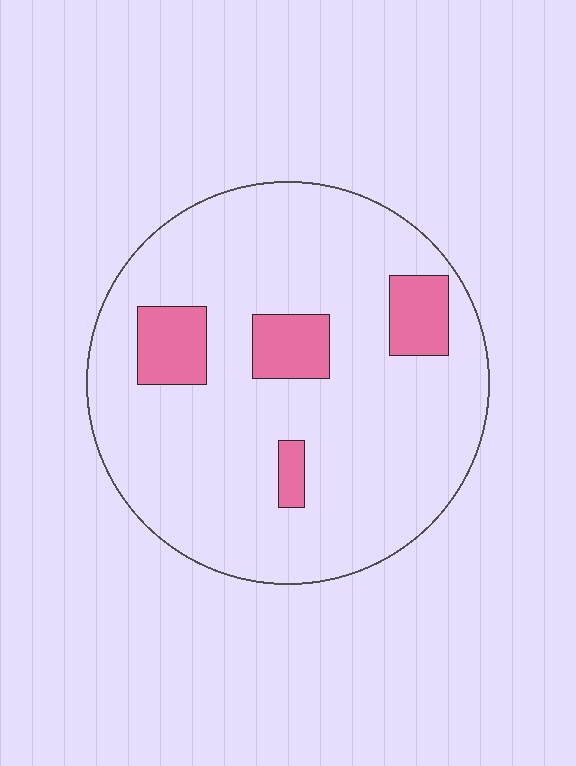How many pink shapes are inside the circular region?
4.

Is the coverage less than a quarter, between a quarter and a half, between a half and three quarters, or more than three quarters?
Less than a quarter.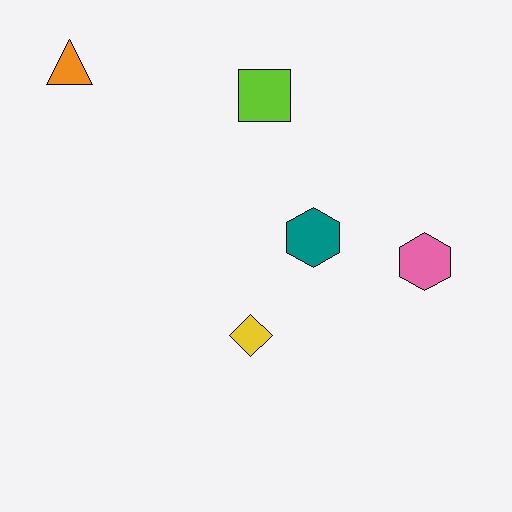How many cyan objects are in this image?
There are no cyan objects.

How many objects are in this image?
There are 5 objects.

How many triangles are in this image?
There is 1 triangle.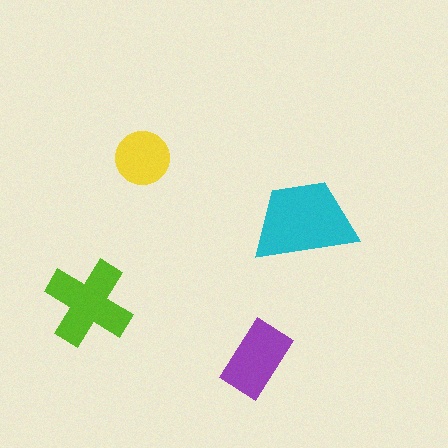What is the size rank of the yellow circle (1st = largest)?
4th.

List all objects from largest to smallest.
The cyan trapezoid, the lime cross, the purple rectangle, the yellow circle.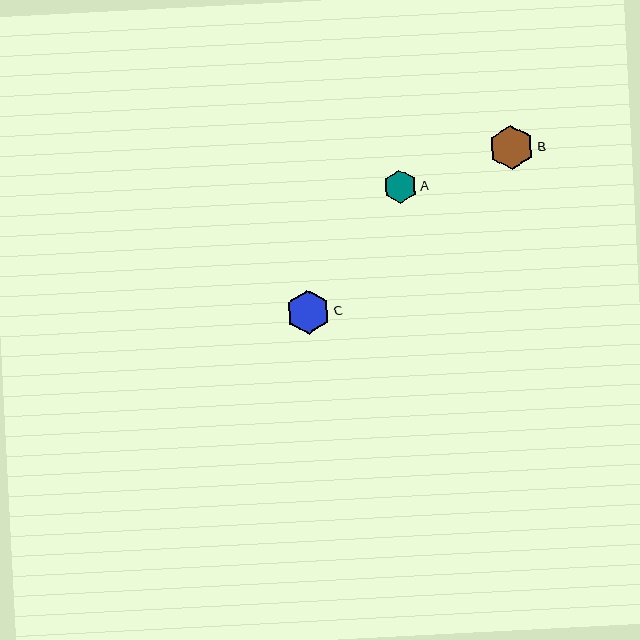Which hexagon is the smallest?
Hexagon A is the smallest with a size of approximately 33 pixels.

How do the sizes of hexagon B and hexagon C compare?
Hexagon B and hexagon C are approximately the same size.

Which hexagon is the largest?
Hexagon B is the largest with a size of approximately 45 pixels.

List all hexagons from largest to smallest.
From largest to smallest: B, C, A.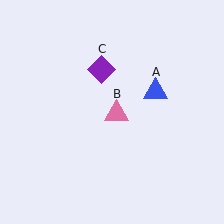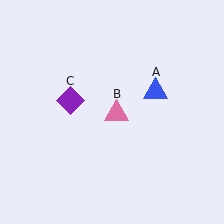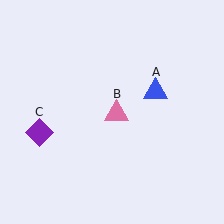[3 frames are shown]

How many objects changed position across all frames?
1 object changed position: purple diamond (object C).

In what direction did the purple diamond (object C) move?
The purple diamond (object C) moved down and to the left.